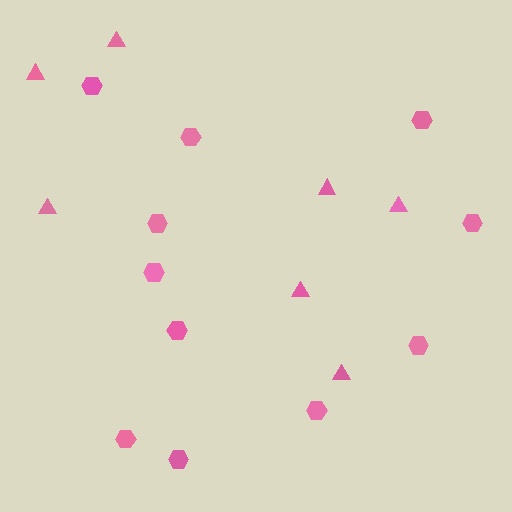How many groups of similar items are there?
There are 2 groups: one group of hexagons (11) and one group of triangles (7).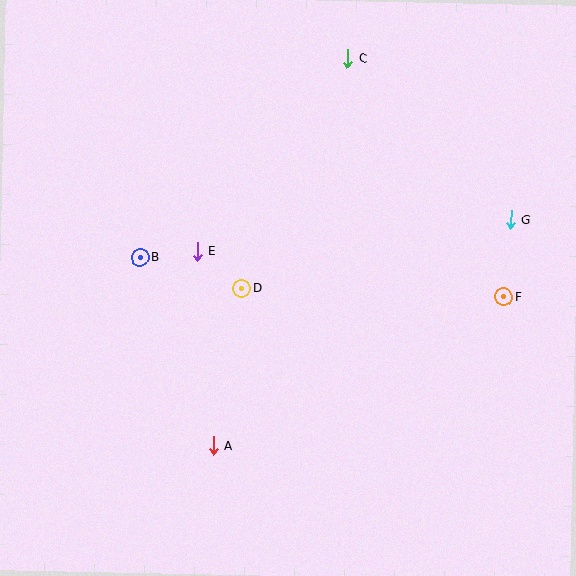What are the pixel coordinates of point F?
Point F is at (503, 297).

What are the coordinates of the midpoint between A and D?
The midpoint between A and D is at (227, 367).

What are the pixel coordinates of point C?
Point C is at (347, 59).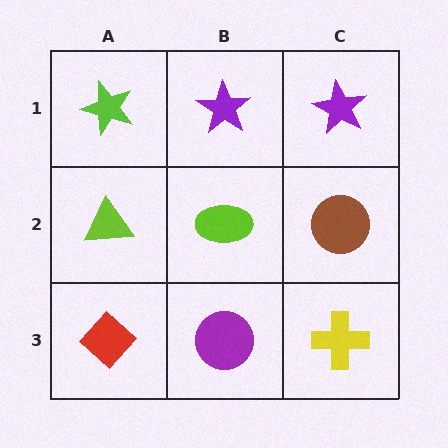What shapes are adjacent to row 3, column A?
A lime triangle (row 2, column A), a purple circle (row 3, column B).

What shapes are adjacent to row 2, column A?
A lime star (row 1, column A), a red diamond (row 3, column A), a lime ellipse (row 2, column B).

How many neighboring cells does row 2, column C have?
3.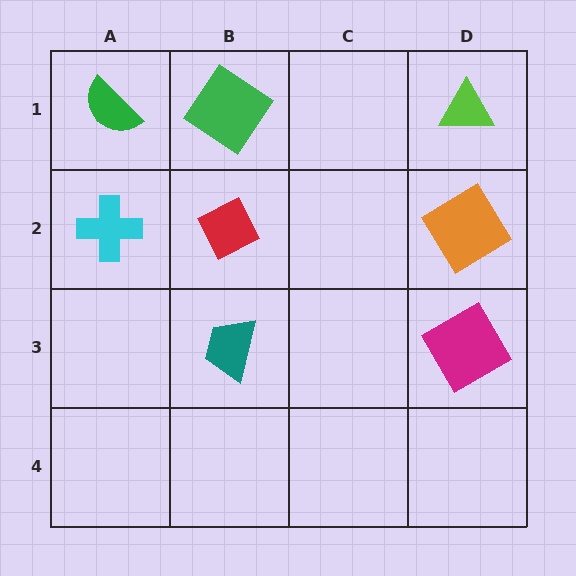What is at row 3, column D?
A magenta square.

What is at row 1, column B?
A green diamond.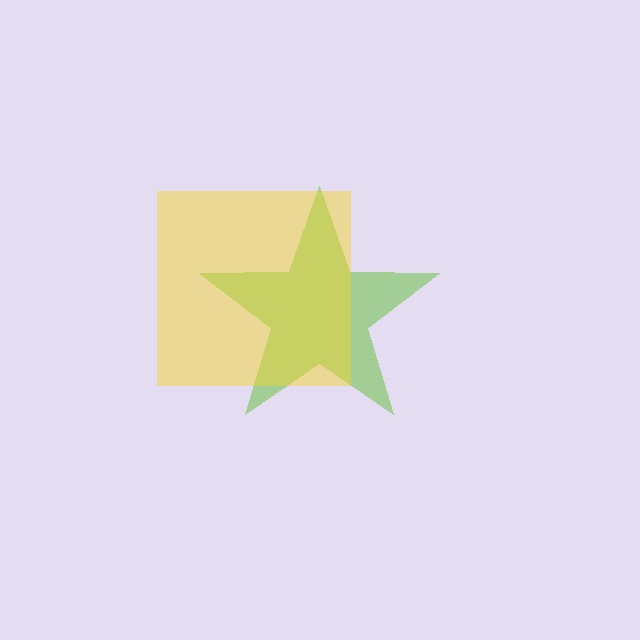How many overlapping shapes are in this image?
There are 2 overlapping shapes in the image.